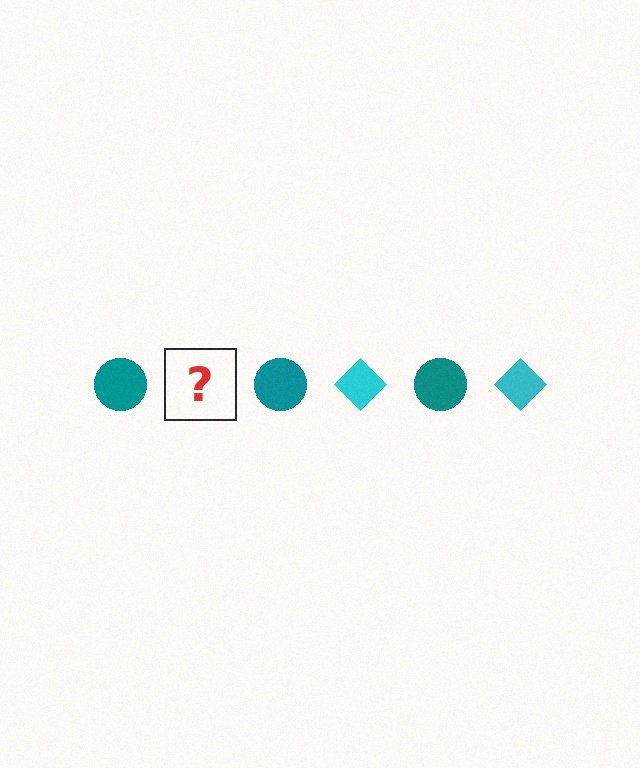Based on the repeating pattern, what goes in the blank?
The blank should be a cyan diamond.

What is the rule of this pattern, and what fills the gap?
The rule is that the pattern alternates between teal circle and cyan diamond. The gap should be filled with a cyan diamond.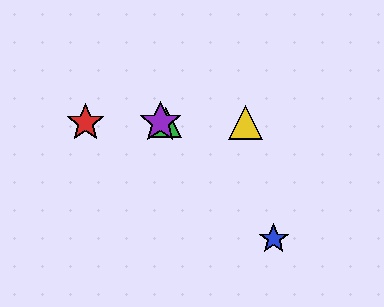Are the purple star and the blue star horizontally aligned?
No, the purple star is at y≈122 and the blue star is at y≈239.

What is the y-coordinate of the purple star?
The purple star is at y≈122.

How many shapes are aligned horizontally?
4 shapes (the red star, the green triangle, the yellow triangle, the purple star) are aligned horizontally.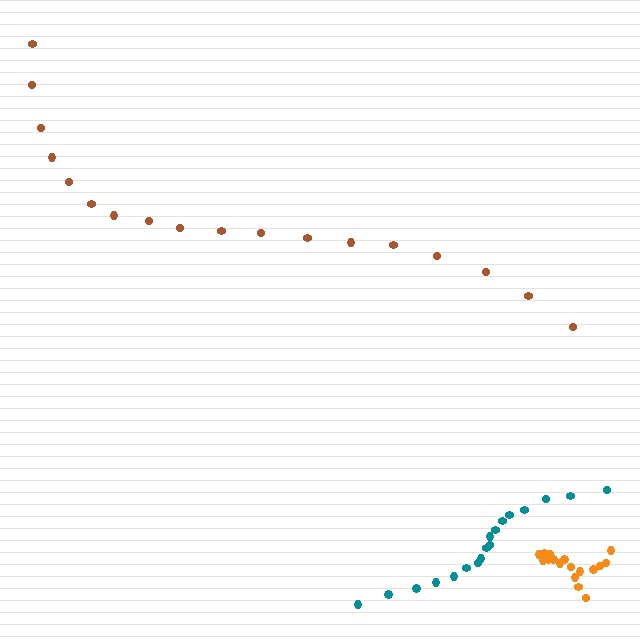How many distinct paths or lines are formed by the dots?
There are 3 distinct paths.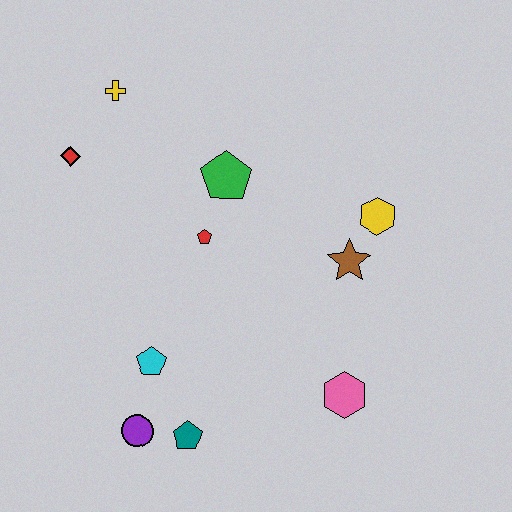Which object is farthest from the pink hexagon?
The yellow cross is farthest from the pink hexagon.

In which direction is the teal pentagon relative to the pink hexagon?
The teal pentagon is to the left of the pink hexagon.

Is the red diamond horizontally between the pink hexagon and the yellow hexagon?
No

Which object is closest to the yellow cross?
The red diamond is closest to the yellow cross.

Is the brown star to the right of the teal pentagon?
Yes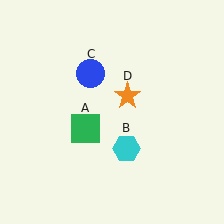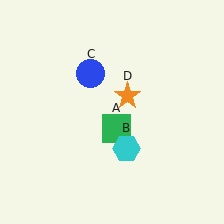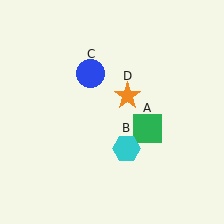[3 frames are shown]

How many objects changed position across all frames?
1 object changed position: green square (object A).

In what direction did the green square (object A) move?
The green square (object A) moved right.